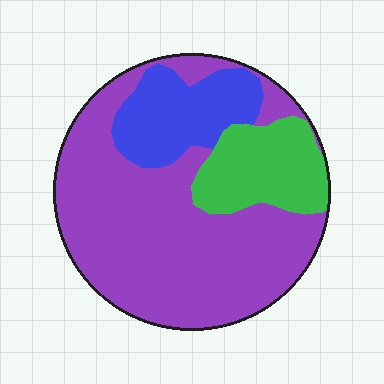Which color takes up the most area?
Purple, at roughly 65%.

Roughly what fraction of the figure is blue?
Blue covers about 15% of the figure.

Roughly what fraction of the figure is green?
Green covers about 15% of the figure.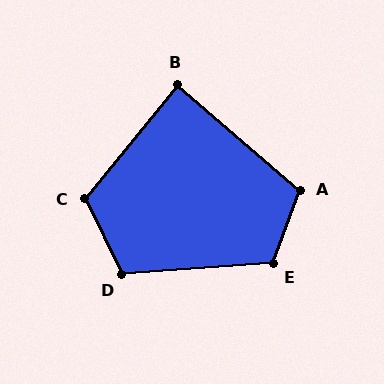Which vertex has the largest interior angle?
E, at approximately 114 degrees.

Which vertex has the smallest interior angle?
B, at approximately 89 degrees.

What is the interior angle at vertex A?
Approximately 111 degrees (obtuse).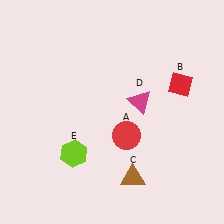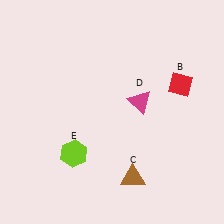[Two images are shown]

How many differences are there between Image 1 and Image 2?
There is 1 difference between the two images.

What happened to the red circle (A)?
The red circle (A) was removed in Image 2. It was in the bottom-right area of Image 1.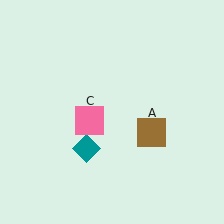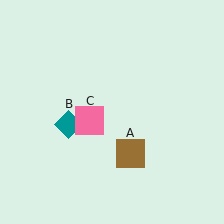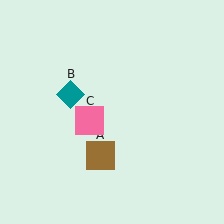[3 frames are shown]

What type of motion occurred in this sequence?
The brown square (object A), teal diamond (object B) rotated clockwise around the center of the scene.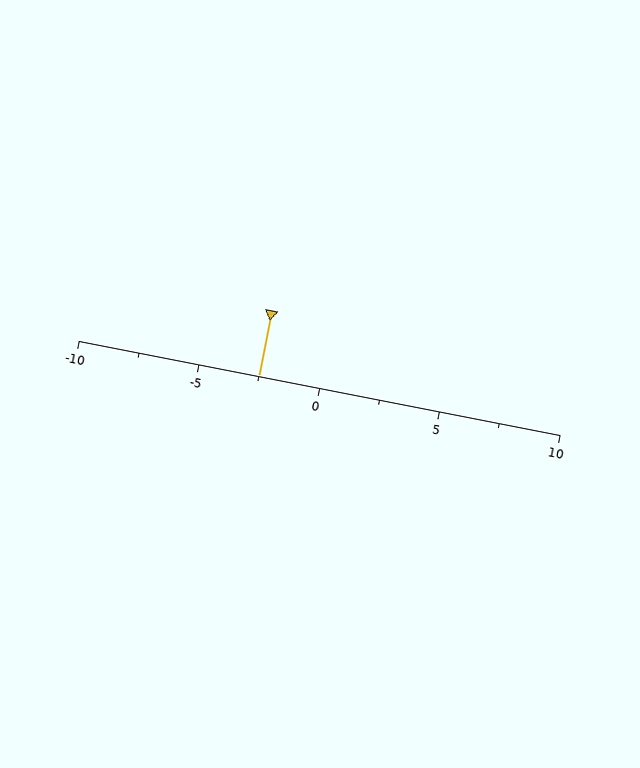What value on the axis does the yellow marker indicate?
The marker indicates approximately -2.5.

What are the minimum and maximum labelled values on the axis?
The axis runs from -10 to 10.